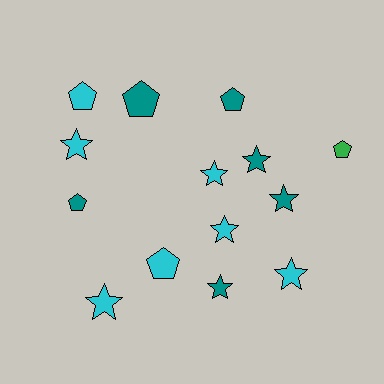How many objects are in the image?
There are 14 objects.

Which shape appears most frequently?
Star, with 8 objects.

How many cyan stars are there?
There are 5 cyan stars.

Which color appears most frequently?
Cyan, with 7 objects.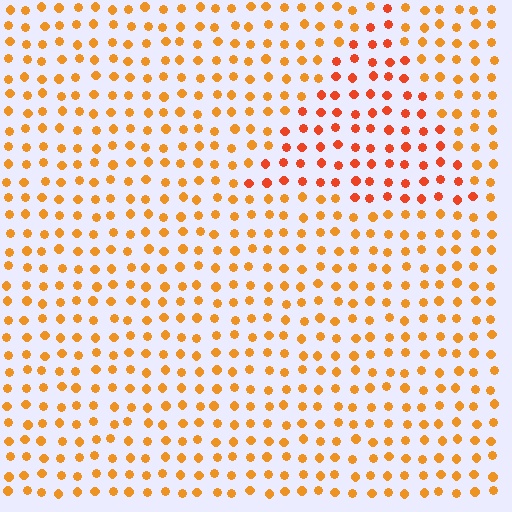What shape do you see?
I see a triangle.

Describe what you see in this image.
The image is filled with small orange elements in a uniform arrangement. A triangle-shaped region is visible where the elements are tinted to a slightly different hue, forming a subtle color boundary.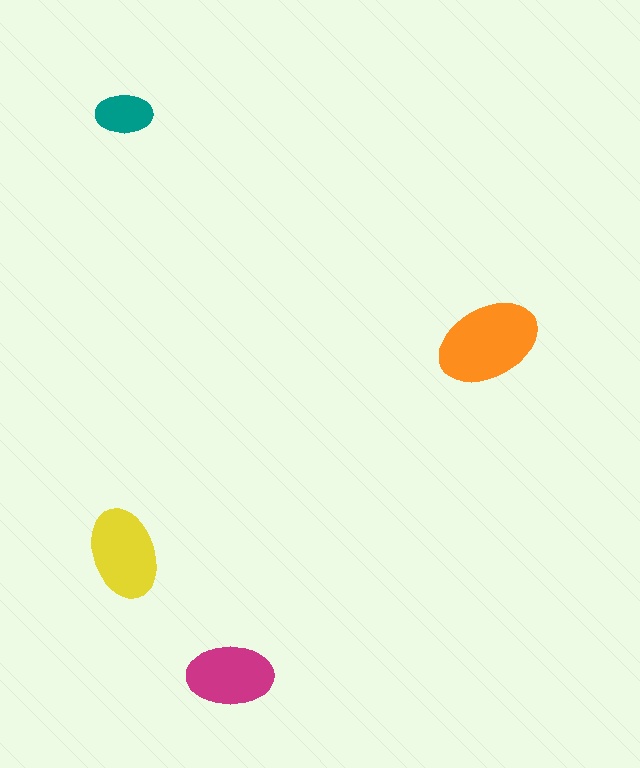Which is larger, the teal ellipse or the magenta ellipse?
The magenta one.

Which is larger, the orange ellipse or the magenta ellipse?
The orange one.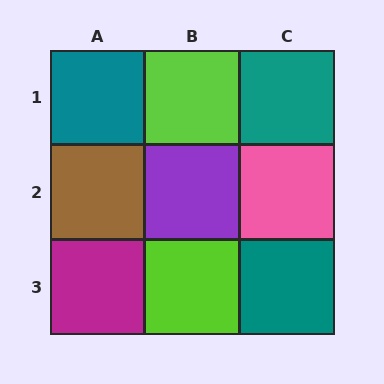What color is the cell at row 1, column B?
Lime.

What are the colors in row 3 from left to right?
Magenta, lime, teal.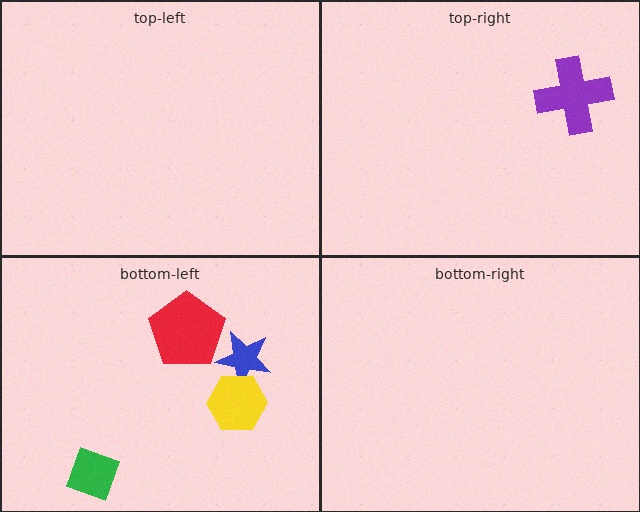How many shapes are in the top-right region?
1.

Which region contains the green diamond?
The bottom-left region.